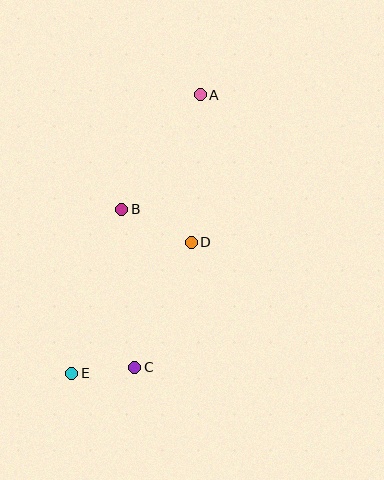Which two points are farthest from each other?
Points A and E are farthest from each other.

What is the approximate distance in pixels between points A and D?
The distance between A and D is approximately 147 pixels.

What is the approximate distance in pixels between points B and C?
The distance between B and C is approximately 159 pixels.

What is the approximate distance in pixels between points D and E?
The distance between D and E is approximately 177 pixels.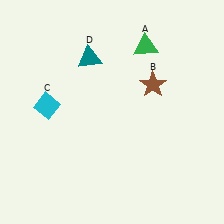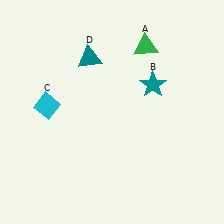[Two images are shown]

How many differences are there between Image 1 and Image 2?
There is 1 difference between the two images.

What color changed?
The star (B) changed from brown in Image 1 to teal in Image 2.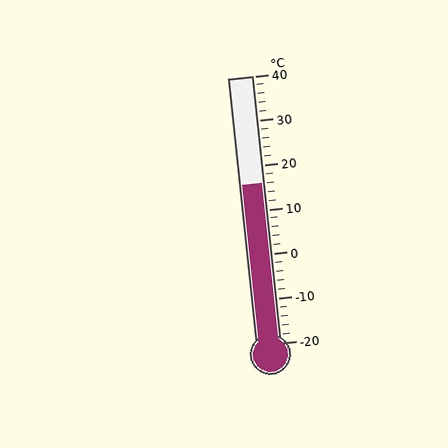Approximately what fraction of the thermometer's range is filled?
The thermometer is filled to approximately 60% of its range.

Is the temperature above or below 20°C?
The temperature is below 20°C.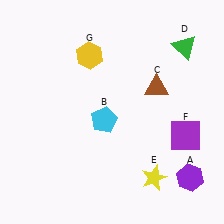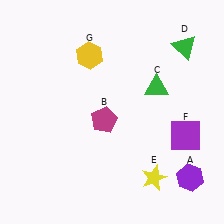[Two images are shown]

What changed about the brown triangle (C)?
In Image 1, C is brown. In Image 2, it changed to green.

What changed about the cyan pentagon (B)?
In Image 1, B is cyan. In Image 2, it changed to magenta.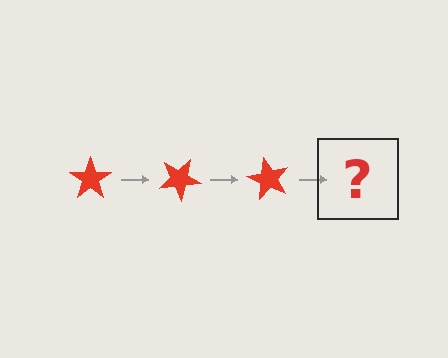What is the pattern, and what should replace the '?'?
The pattern is that the star rotates 30 degrees each step. The '?' should be a red star rotated 90 degrees.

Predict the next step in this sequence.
The next step is a red star rotated 90 degrees.